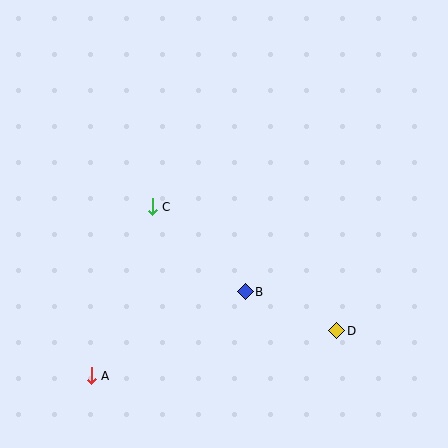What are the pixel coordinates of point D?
Point D is at (337, 331).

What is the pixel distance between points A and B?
The distance between A and B is 175 pixels.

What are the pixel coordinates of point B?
Point B is at (245, 292).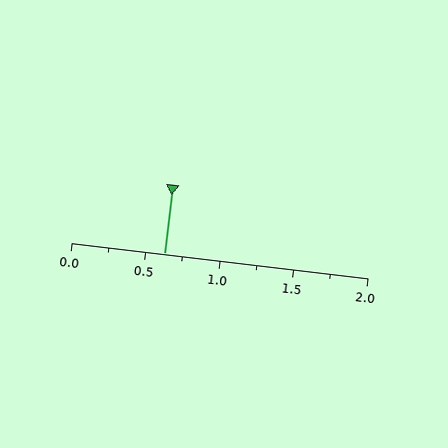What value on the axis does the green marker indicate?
The marker indicates approximately 0.62.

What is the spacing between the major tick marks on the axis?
The major ticks are spaced 0.5 apart.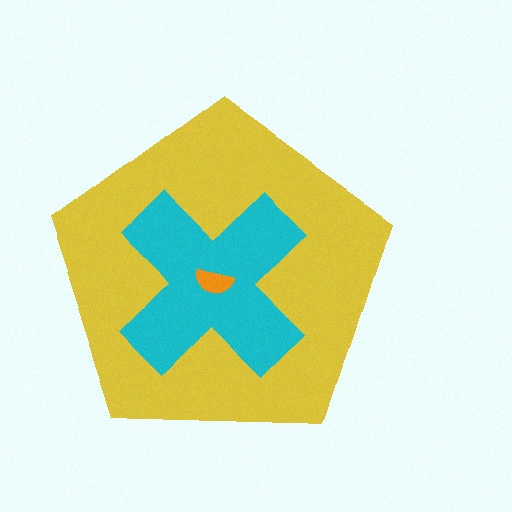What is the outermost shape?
The yellow pentagon.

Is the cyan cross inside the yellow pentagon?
Yes.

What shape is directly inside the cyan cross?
The orange semicircle.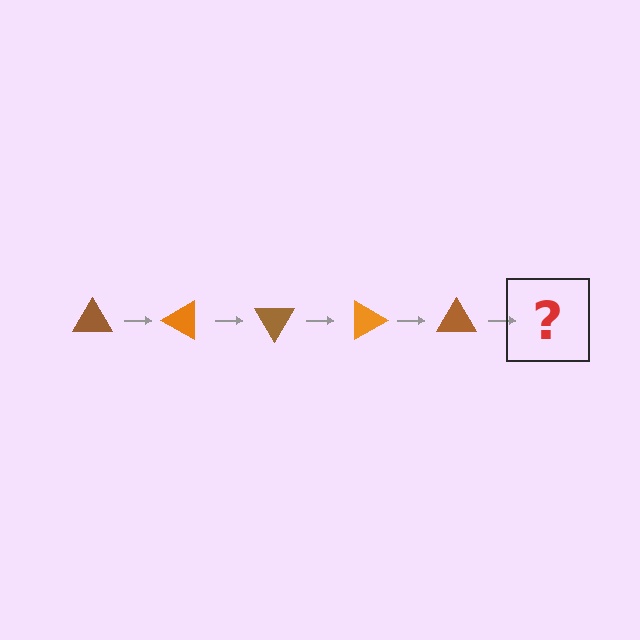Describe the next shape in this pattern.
It should be an orange triangle, rotated 150 degrees from the start.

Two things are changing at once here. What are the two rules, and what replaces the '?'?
The two rules are that it rotates 30 degrees each step and the color cycles through brown and orange. The '?' should be an orange triangle, rotated 150 degrees from the start.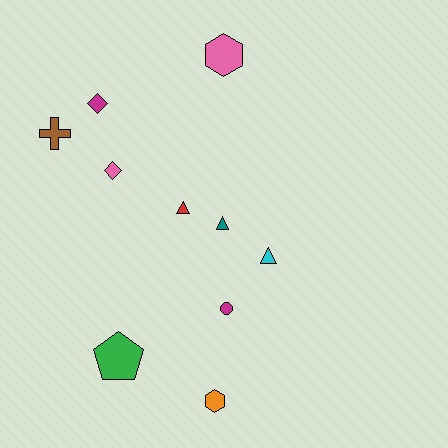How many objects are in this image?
There are 10 objects.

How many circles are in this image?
There is 1 circle.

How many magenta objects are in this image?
There are 2 magenta objects.